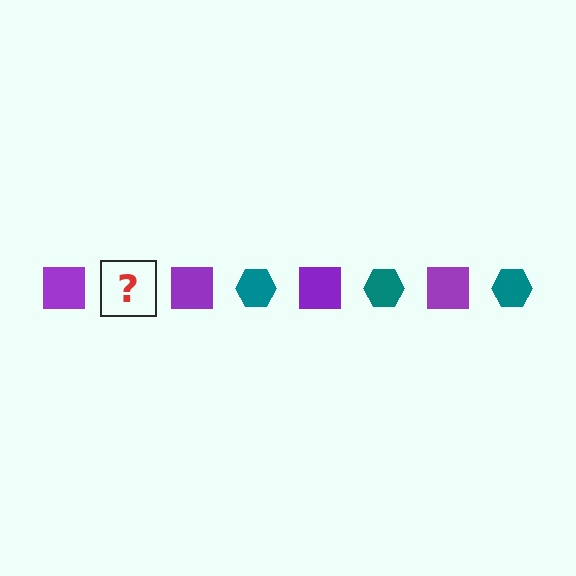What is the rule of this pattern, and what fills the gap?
The rule is that the pattern alternates between purple square and teal hexagon. The gap should be filled with a teal hexagon.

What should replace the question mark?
The question mark should be replaced with a teal hexagon.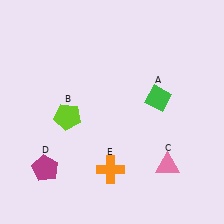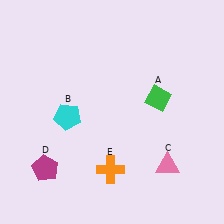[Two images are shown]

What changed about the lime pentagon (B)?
In Image 1, B is lime. In Image 2, it changed to cyan.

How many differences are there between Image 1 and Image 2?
There is 1 difference between the two images.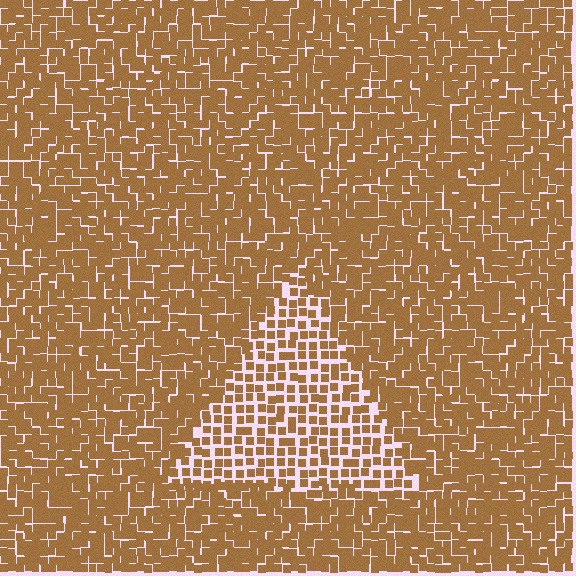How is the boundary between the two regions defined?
The boundary is defined by a change in element density (approximately 1.7x ratio). All elements are the same color, size, and shape.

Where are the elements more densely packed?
The elements are more densely packed outside the triangle boundary.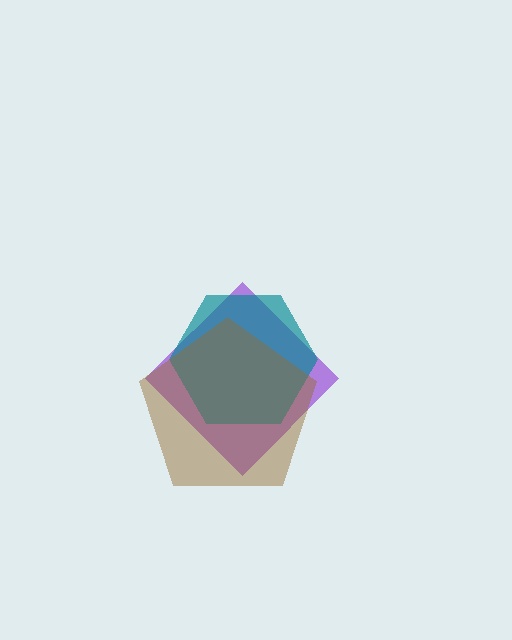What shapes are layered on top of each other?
The layered shapes are: a purple diamond, a teal hexagon, a brown pentagon.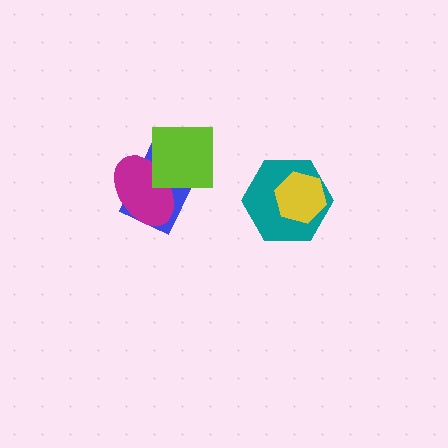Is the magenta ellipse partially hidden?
Yes, it is partially covered by another shape.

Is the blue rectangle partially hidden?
Yes, it is partially covered by another shape.